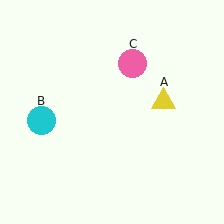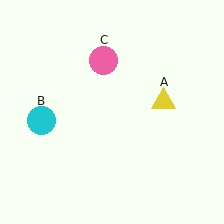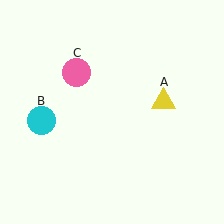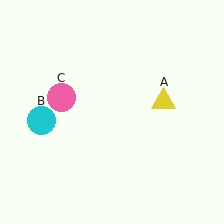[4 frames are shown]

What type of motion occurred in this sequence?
The pink circle (object C) rotated counterclockwise around the center of the scene.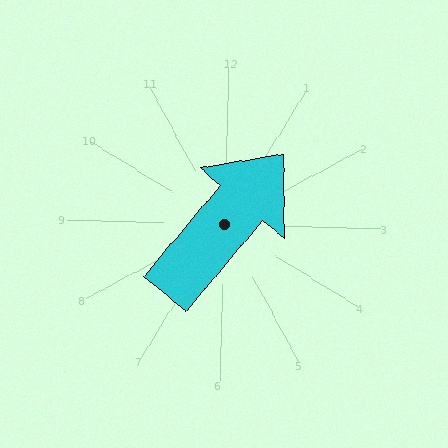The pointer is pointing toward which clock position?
Roughly 1 o'clock.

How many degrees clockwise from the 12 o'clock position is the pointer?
Approximately 39 degrees.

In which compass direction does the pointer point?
Northeast.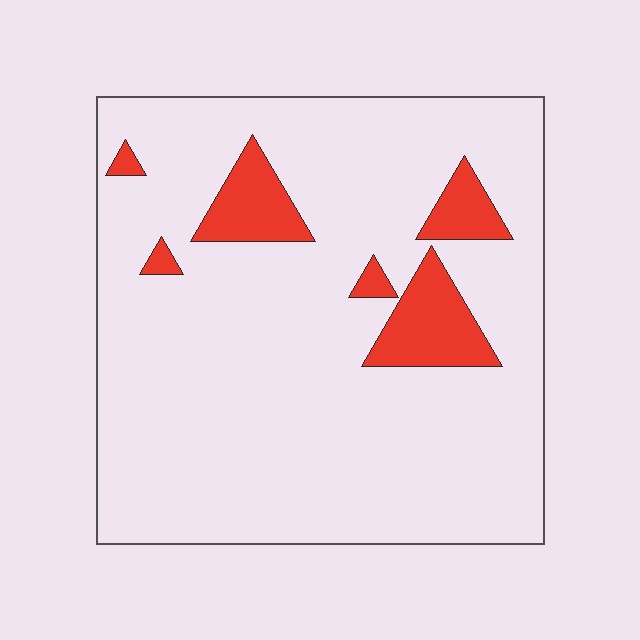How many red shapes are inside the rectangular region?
6.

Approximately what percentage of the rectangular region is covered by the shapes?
Approximately 10%.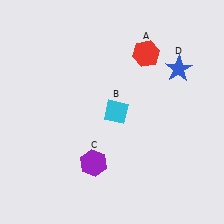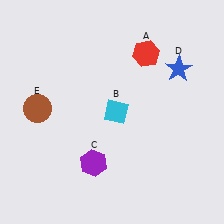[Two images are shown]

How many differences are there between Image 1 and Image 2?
There is 1 difference between the two images.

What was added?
A brown circle (E) was added in Image 2.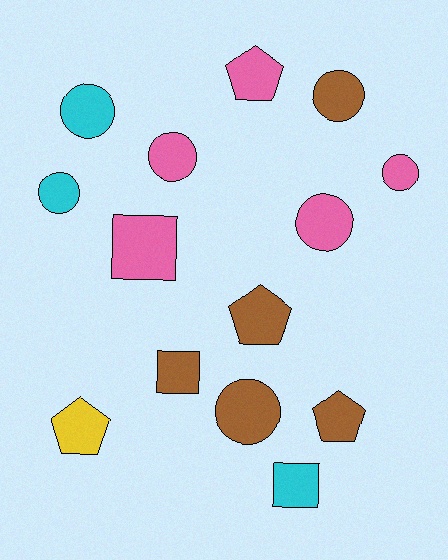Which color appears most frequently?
Pink, with 5 objects.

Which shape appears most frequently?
Circle, with 7 objects.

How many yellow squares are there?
There are no yellow squares.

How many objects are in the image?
There are 14 objects.